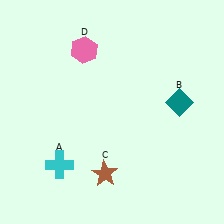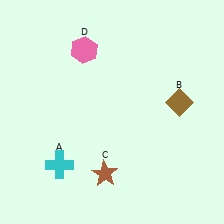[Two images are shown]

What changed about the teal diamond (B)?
In Image 1, B is teal. In Image 2, it changed to brown.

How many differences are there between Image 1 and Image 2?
There is 1 difference between the two images.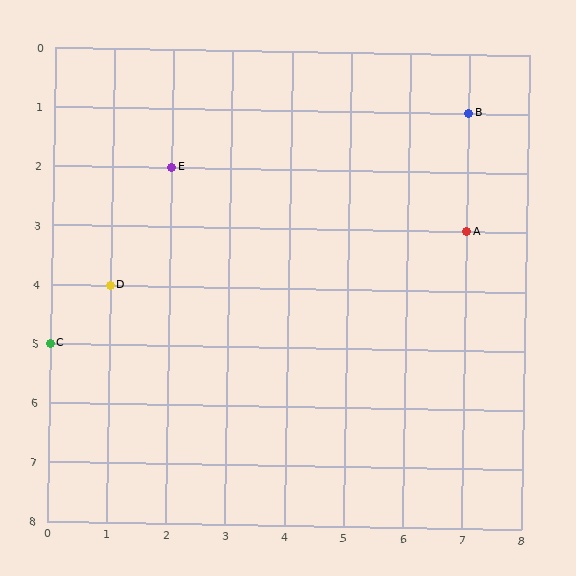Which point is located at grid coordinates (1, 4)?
Point D is at (1, 4).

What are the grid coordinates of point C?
Point C is at grid coordinates (0, 5).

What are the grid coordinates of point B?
Point B is at grid coordinates (7, 1).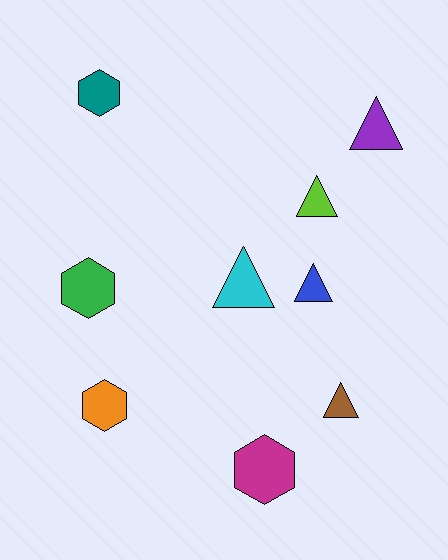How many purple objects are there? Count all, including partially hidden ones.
There is 1 purple object.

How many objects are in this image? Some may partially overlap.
There are 9 objects.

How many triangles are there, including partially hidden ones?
There are 5 triangles.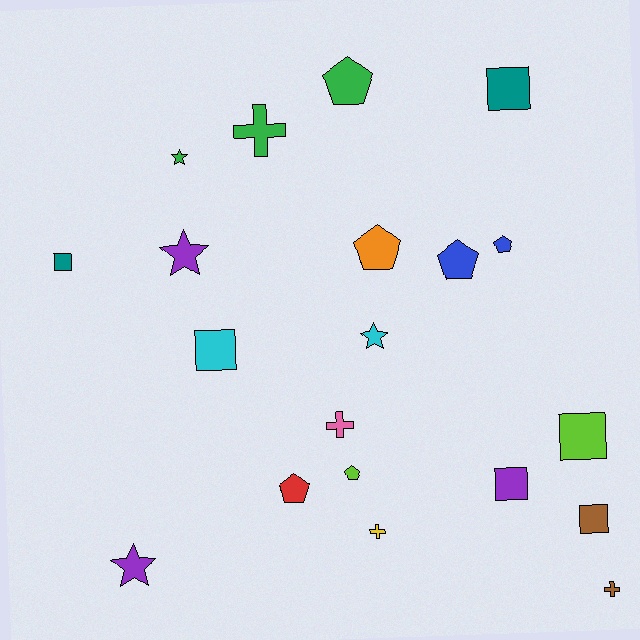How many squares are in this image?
There are 6 squares.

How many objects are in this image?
There are 20 objects.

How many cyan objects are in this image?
There are 2 cyan objects.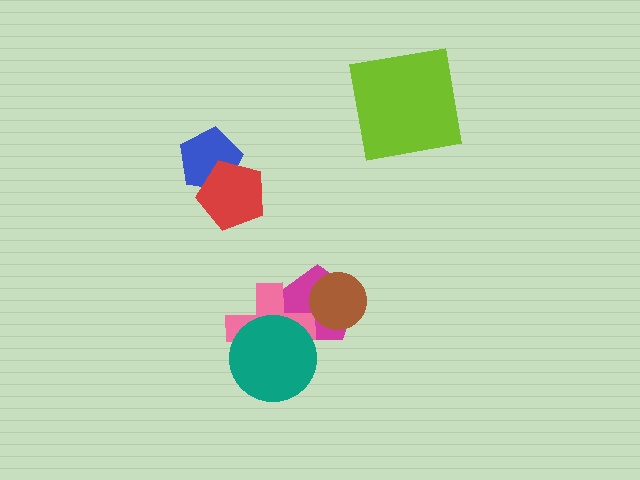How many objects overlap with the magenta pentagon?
3 objects overlap with the magenta pentagon.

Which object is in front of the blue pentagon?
The red pentagon is in front of the blue pentagon.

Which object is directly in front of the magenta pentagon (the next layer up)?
The pink cross is directly in front of the magenta pentagon.